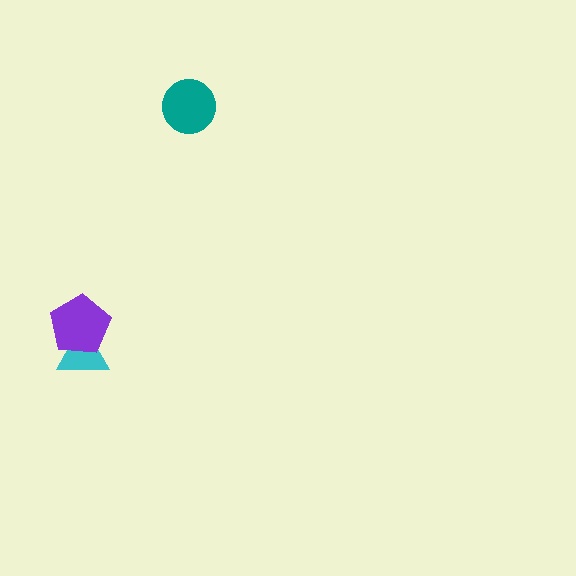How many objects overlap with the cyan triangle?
1 object overlaps with the cyan triangle.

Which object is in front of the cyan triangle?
The purple pentagon is in front of the cyan triangle.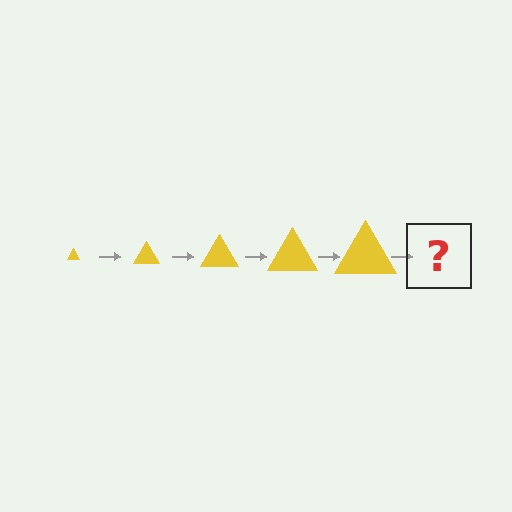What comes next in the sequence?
The next element should be a yellow triangle, larger than the previous one.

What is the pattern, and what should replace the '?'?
The pattern is that the triangle gets progressively larger each step. The '?' should be a yellow triangle, larger than the previous one.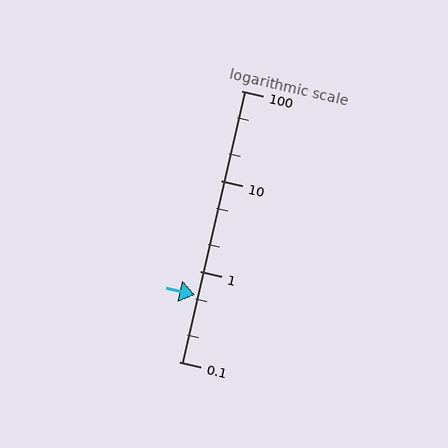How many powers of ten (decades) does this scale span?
The scale spans 3 decades, from 0.1 to 100.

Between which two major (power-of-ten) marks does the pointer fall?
The pointer is between 0.1 and 1.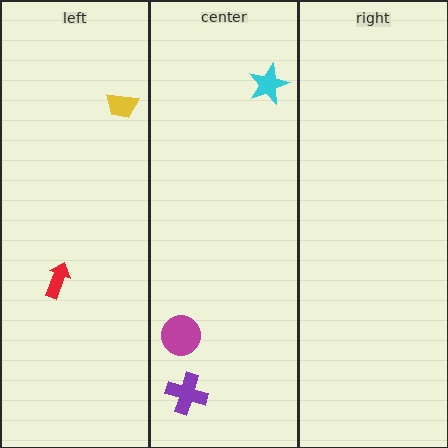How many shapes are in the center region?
3.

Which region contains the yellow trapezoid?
The left region.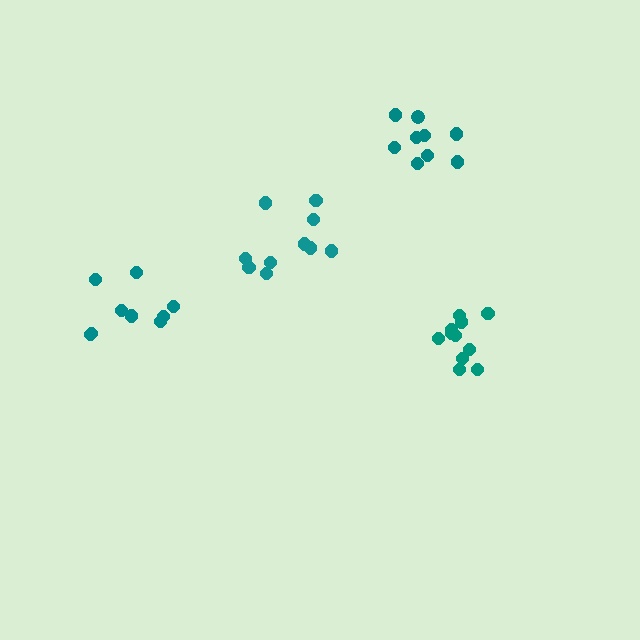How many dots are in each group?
Group 1: 10 dots, Group 2: 9 dots, Group 3: 9 dots, Group 4: 11 dots (39 total).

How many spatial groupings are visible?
There are 4 spatial groupings.